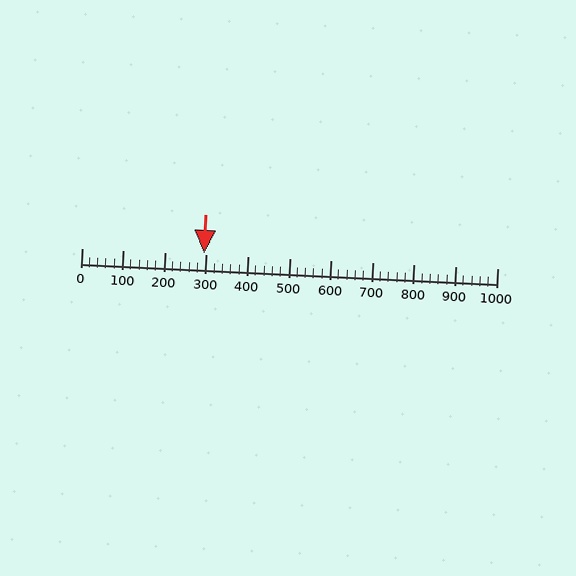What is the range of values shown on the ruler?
The ruler shows values from 0 to 1000.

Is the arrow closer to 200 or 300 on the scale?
The arrow is closer to 300.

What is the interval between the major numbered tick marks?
The major tick marks are spaced 100 units apart.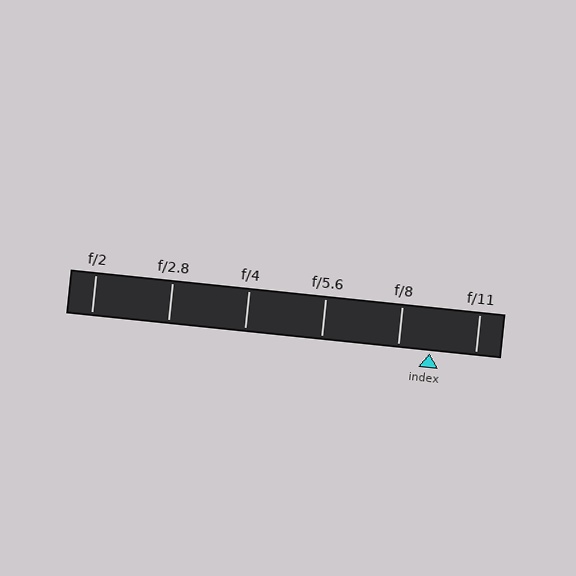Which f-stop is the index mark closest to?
The index mark is closest to f/8.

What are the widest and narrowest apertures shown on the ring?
The widest aperture shown is f/2 and the narrowest is f/11.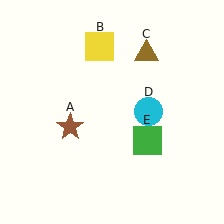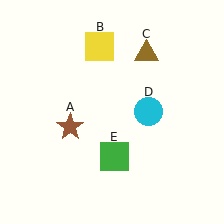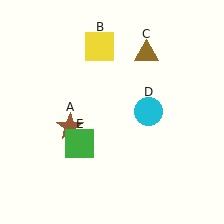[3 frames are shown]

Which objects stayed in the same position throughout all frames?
Brown star (object A) and yellow square (object B) and brown triangle (object C) and cyan circle (object D) remained stationary.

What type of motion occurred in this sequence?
The green square (object E) rotated clockwise around the center of the scene.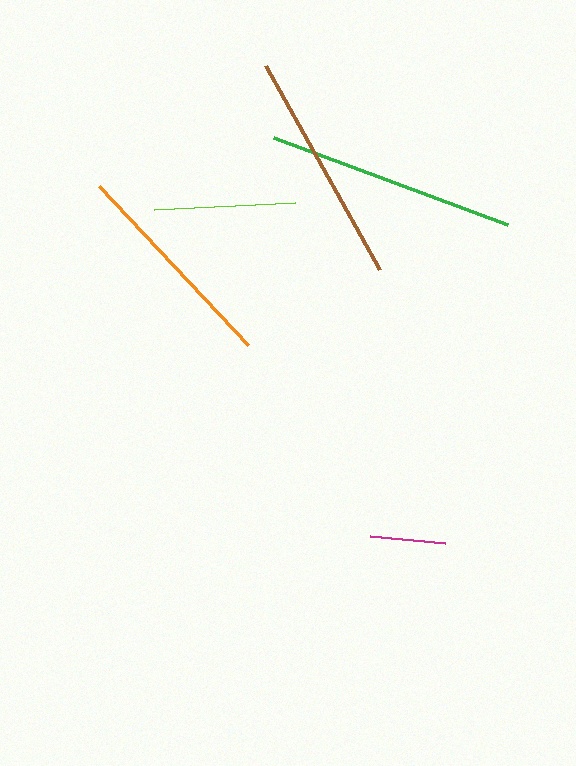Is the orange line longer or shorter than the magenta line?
The orange line is longer than the magenta line.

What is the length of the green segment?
The green segment is approximately 250 pixels long.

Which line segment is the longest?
The green line is the longest at approximately 250 pixels.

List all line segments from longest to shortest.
From longest to shortest: green, brown, orange, lime, magenta.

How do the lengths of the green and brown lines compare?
The green and brown lines are approximately the same length.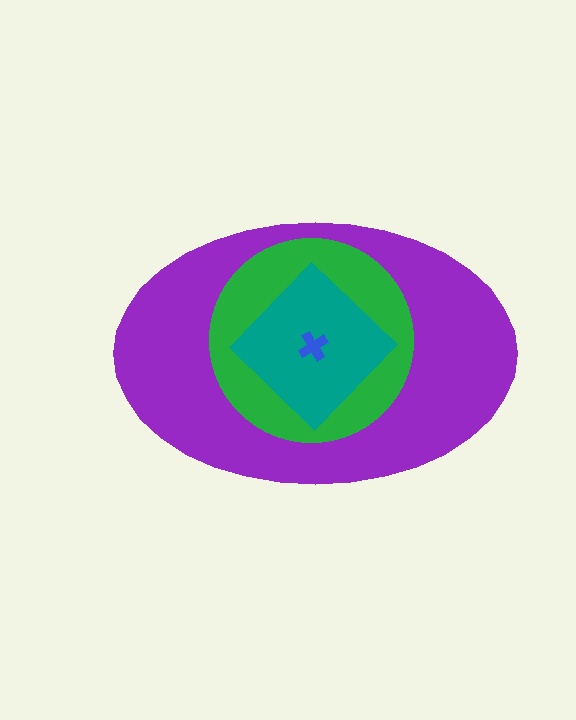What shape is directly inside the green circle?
The teal diamond.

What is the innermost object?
The blue cross.